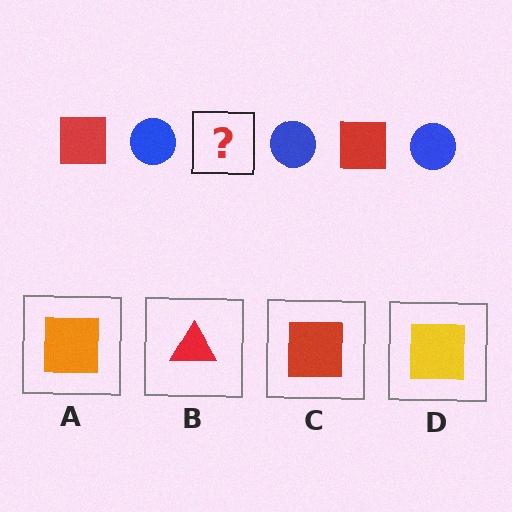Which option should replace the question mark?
Option C.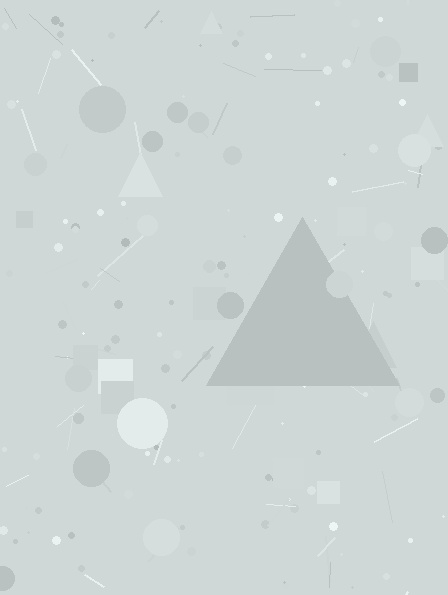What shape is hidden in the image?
A triangle is hidden in the image.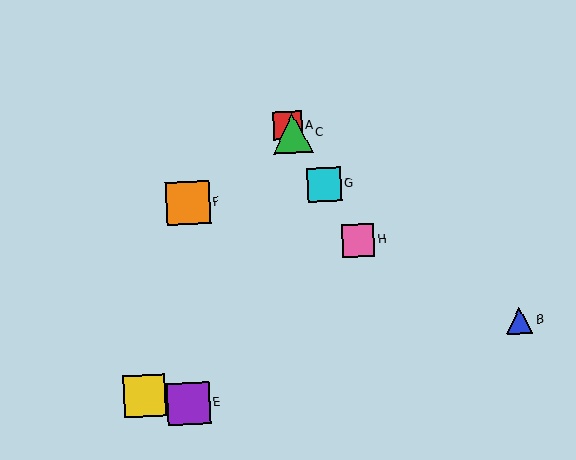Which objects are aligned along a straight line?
Objects A, C, G, H are aligned along a straight line.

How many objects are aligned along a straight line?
4 objects (A, C, G, H) are aligned along a straight line.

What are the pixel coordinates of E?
Object E is at (188, 404).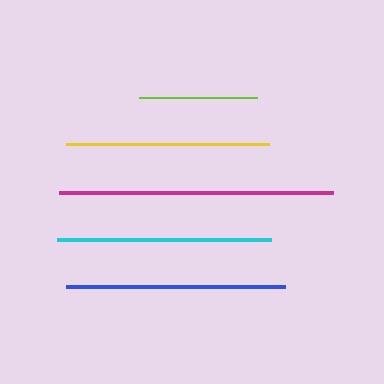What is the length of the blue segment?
The blue segment is approximately 219 pixels long.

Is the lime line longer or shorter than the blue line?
The blue line is longer than the lime line.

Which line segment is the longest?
The magenta line is the longest at approximately 274 pixels.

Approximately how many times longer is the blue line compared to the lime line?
The blue line is approximately 1.8 times the length of the lime line.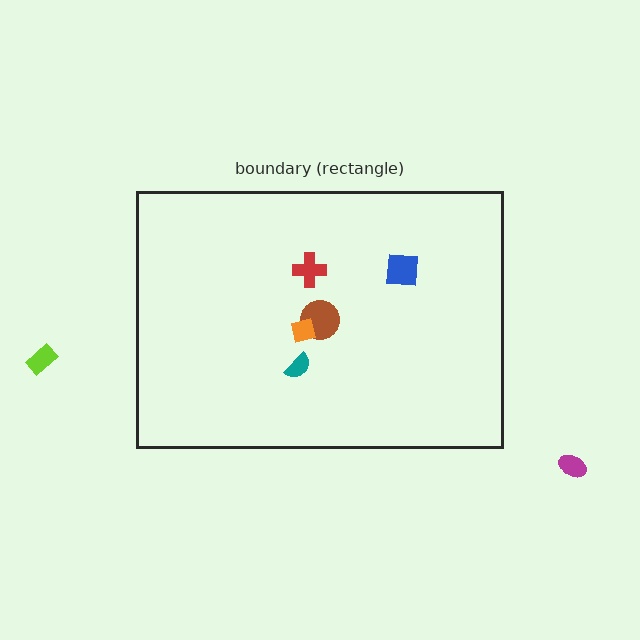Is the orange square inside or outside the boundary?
Inside.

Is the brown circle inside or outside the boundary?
Inside.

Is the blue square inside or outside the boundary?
Inside.